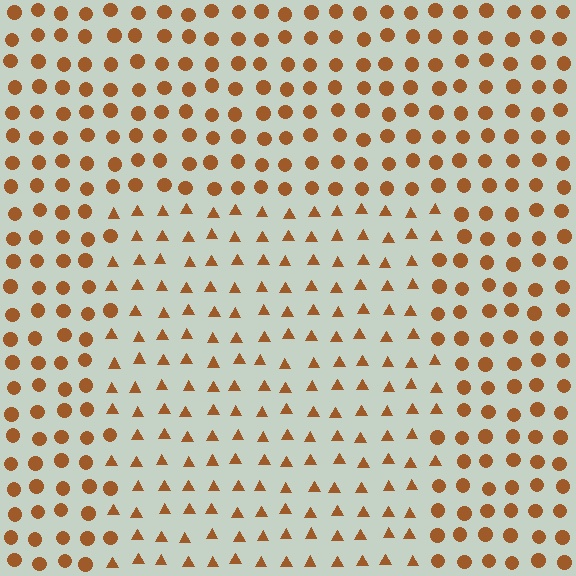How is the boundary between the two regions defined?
The boundary is defined by a change in element shape: triangles inside vs. circles outside. All elements share the same color and spacing.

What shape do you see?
I see a rectangle.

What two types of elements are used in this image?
The image uses triangles inside the rectangle region and circles outside it.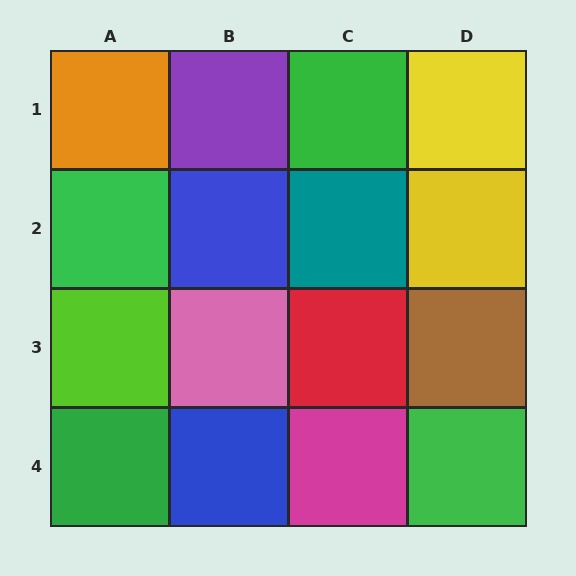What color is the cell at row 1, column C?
Green.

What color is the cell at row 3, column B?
Pink.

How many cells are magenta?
1 cell is magenta.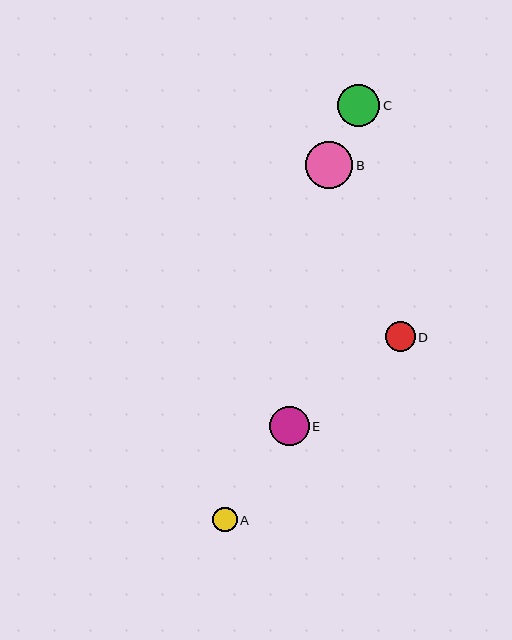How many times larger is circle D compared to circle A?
Circle D is approximately 1.2 times the size of circle A.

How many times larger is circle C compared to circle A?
Circle C is approximately 1.7 times the size of circle A.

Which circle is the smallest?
Circle A is the smallest with a size of approximately 25 pixels.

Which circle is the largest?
Circle B is the largest with a size of approximately 48 pixels.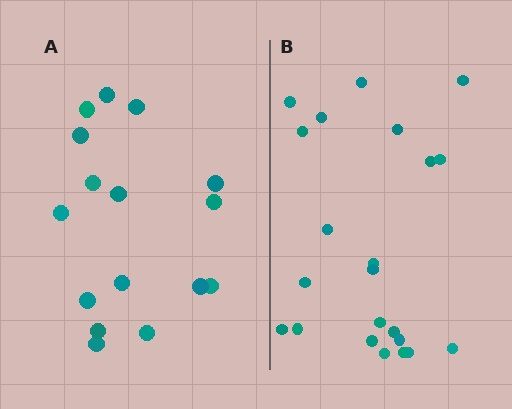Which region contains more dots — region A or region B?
Region B (the right region) has more dots.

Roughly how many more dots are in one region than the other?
Region B has about 6 more dots than region A.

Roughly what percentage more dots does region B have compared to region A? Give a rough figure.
About 40% more.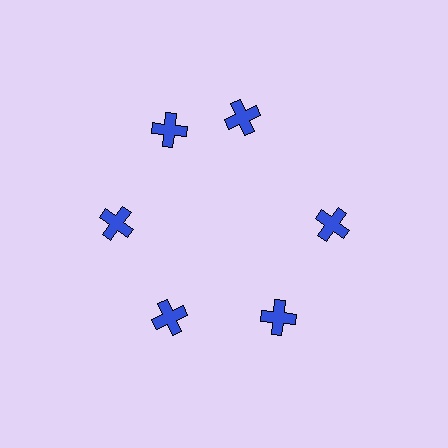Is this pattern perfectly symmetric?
No. The 6 blue crosses are arranged in a ring, but one element near the 1 o'clock position is rotated out of alignment along the ring, breaking the 6-fold rotational symmetry.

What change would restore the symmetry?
The symmetry would be restored by rotating it back into even spacing with its neighbors so that all 6 crosses sit at equal angles and equal distance from the center.